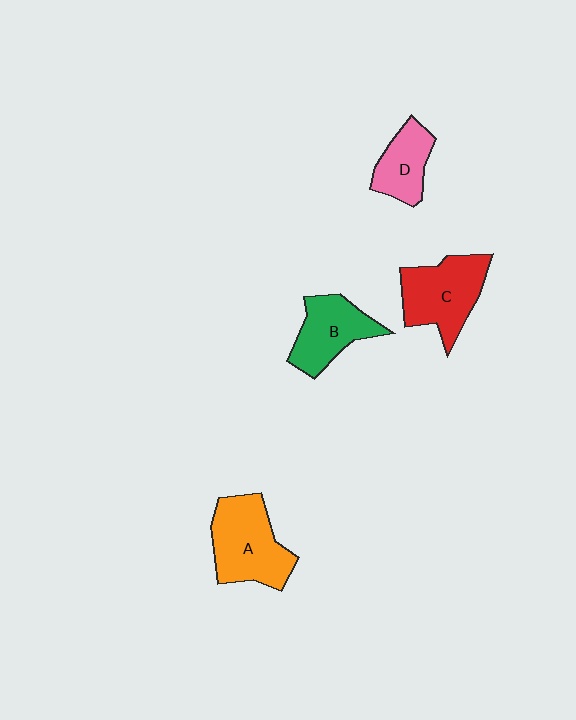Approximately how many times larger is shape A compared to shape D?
Approximately 1.6 times.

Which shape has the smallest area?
Shape D (pink).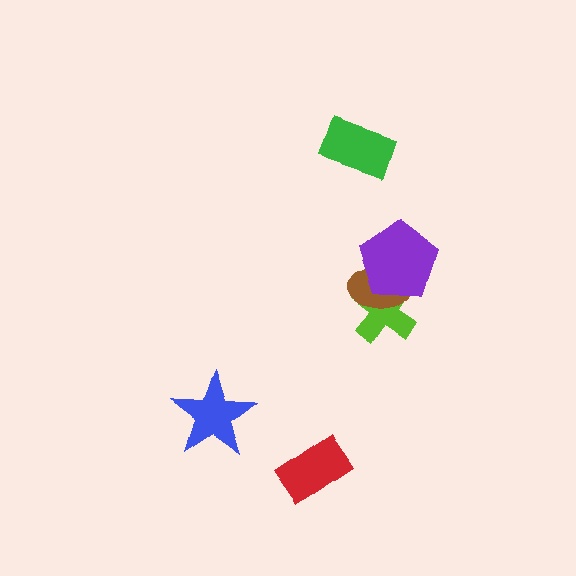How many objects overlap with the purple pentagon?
2 objects overlap with the purple pentagon.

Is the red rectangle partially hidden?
No, no other shape covers it.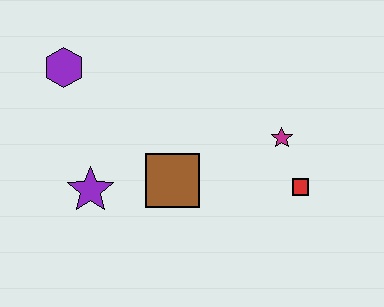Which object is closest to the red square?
The magenta star is closest to the red square.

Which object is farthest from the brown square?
The purple hexagon is farthest from the brown square.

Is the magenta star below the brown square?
No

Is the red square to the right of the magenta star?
Yes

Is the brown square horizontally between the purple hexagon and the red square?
Yes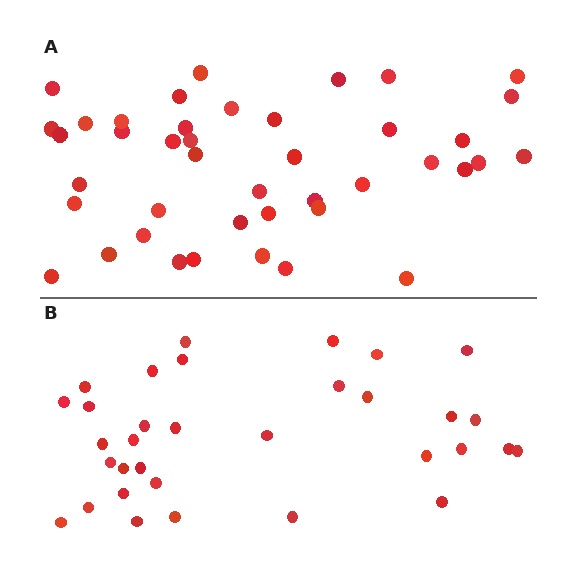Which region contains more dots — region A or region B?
Region A (the top region) has more dots.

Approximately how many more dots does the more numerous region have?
Region A has roughly 8 or so more dots than region B.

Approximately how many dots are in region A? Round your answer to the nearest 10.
About 40 dots. (The exact count is 42, which rounds to 40.)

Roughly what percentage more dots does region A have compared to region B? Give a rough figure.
About 25% more.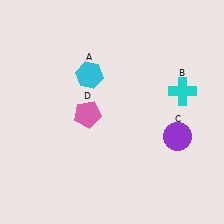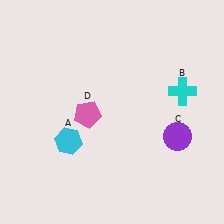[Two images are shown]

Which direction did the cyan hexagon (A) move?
The cyan hexagon (A) moved down.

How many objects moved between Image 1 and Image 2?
1 object moved between the two images.